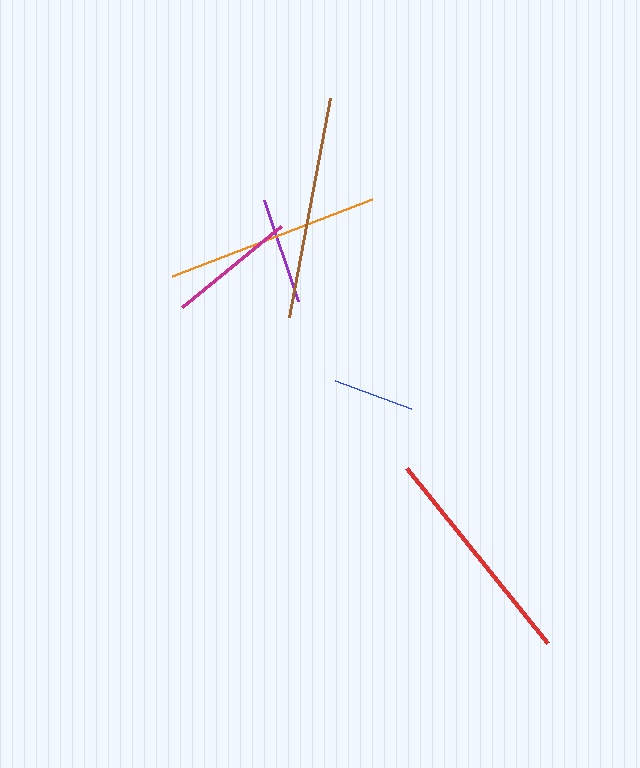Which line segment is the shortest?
The blue line is the shortest at approximately 81 pixels.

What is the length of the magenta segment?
The magenta segment is approximately 128 pixels long.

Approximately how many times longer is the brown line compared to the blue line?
The brown line is approximately 2.7 times the length of the blue line.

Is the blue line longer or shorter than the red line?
The red line is longer than the blue line.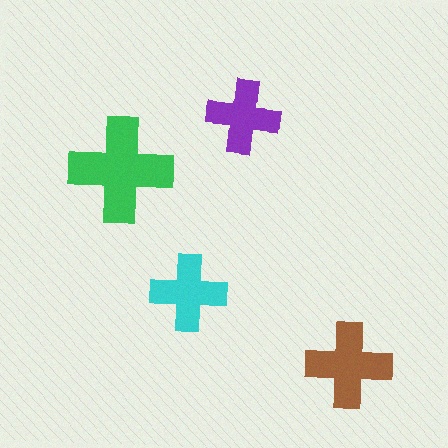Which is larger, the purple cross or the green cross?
The green one.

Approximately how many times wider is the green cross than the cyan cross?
About 1.5 times wider.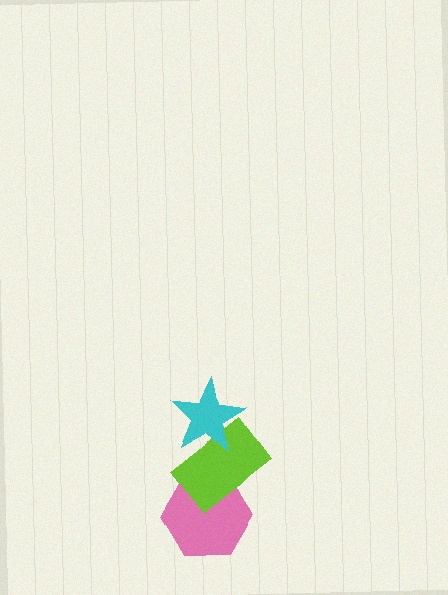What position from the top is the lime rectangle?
The lime rectangle is 2nd from the top.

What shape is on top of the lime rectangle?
The cyan star is on top of the lime rectangle.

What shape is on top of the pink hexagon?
The lime rectangle is on top of the pink hexagon.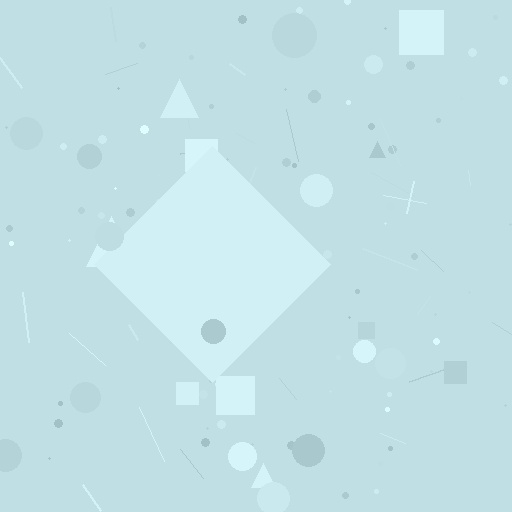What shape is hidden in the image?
A diamond is hidden in the image.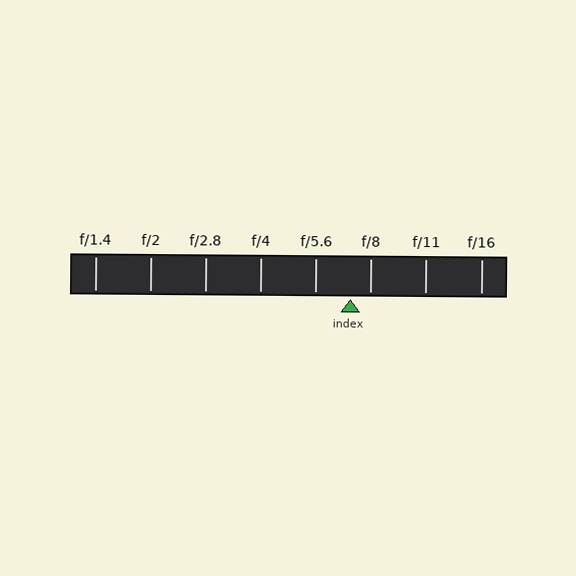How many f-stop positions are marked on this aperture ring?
There are 8 f-stop positions marked.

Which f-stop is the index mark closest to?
The index mark is closest to f/8.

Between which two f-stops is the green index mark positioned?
The index mark is between f/5.6 and f/8.